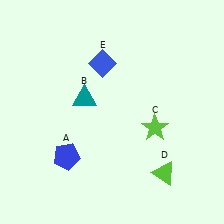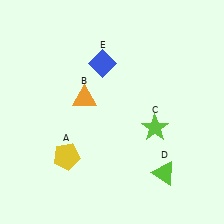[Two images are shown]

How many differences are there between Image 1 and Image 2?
There are 2 differences between the two images.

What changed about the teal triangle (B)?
In Image 1, B is teal. In Image 2, it changed to orange.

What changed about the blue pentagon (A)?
In Image 1, A is blue. In Image 2, it changed to yellow.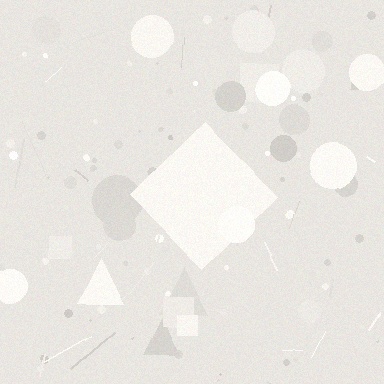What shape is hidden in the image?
A diamond is hidden in the image.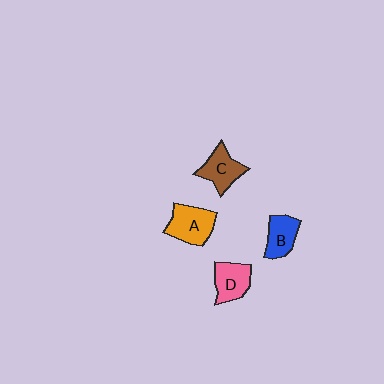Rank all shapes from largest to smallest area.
From largest to smallest: A (orange), C (brown), D (pink), B (blue).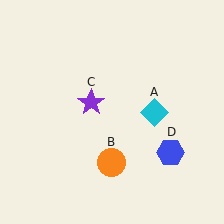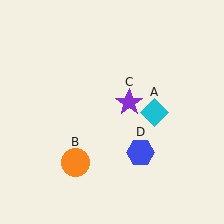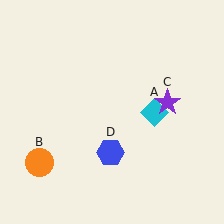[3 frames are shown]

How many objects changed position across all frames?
3 objects changed position: orange circle (object B), purple star (object C), blue hexagon (object D).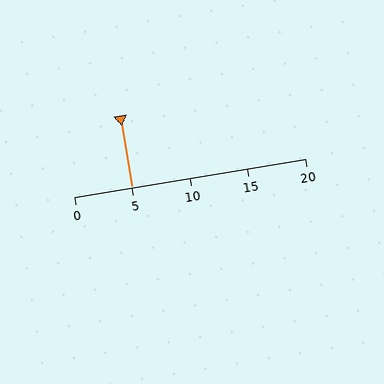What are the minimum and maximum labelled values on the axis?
The axis runs from 0 to 20.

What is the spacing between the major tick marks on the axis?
The major ticks are spaced 5 apart.